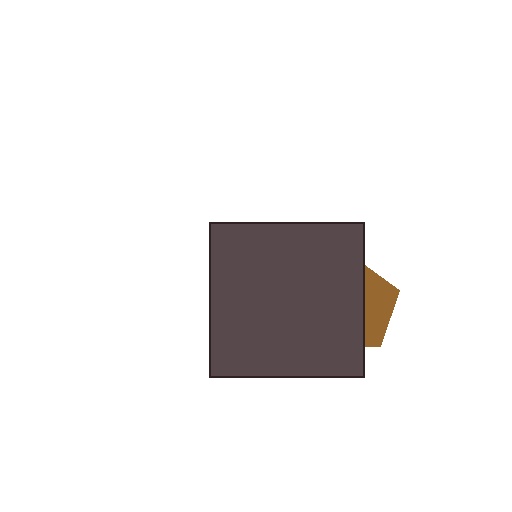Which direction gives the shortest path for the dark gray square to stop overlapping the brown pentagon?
Moving left gives the shortest separation.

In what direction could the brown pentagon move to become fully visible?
The brown pentagon could move right. That would shift it out from behind the dark gray square entirely.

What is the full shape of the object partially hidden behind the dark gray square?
The partially hidden object is a brown pentagon.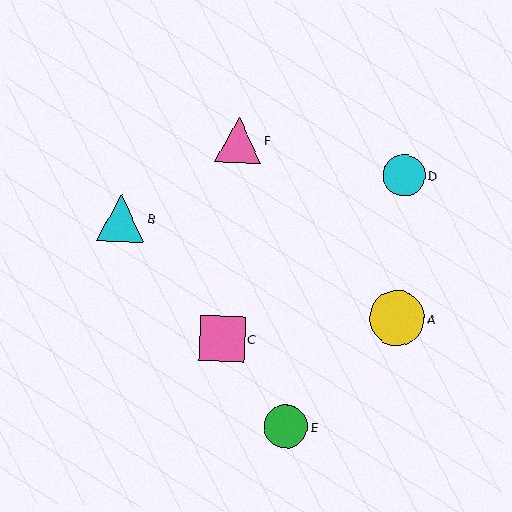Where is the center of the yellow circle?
The center of the yellow circle is at (397, 318).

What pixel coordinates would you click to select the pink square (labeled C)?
Click at (222, 338) to select the pink square C.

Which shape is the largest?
The yellow circle (labeled A) is the largest.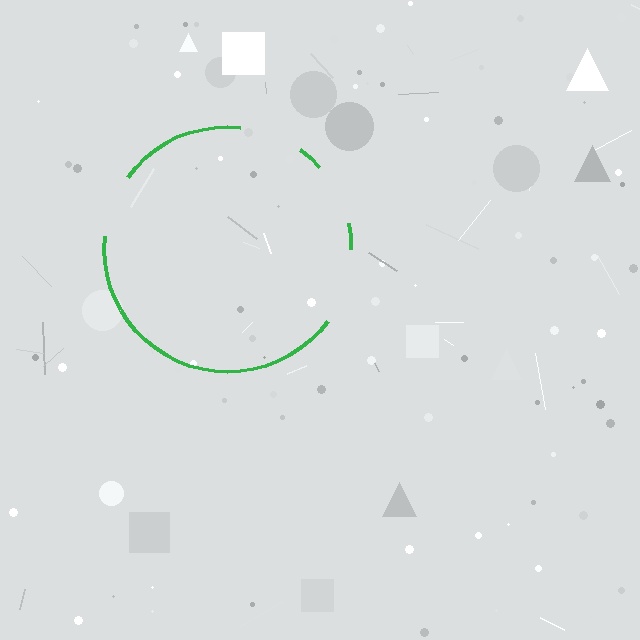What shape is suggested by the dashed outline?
The dashed outline suggests a circle.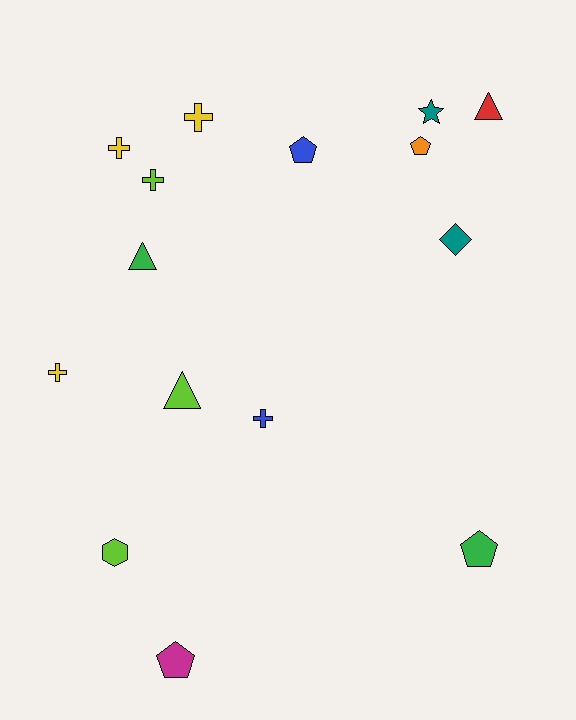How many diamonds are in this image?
There is 1 diamond.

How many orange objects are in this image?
There is 1 orange object.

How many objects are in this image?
There are 15 objects.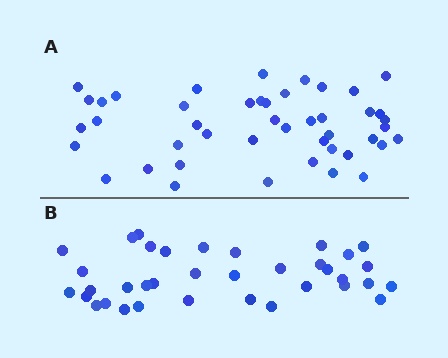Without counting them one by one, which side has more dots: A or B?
Region A (the top region) has more dots.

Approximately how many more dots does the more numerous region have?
Region A has roughly 8 or so more dots than region B.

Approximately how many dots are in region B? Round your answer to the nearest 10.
About 40 dots. (The exact count is 36, which rounds to 40.)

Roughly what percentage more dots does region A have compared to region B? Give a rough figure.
About 25% more.